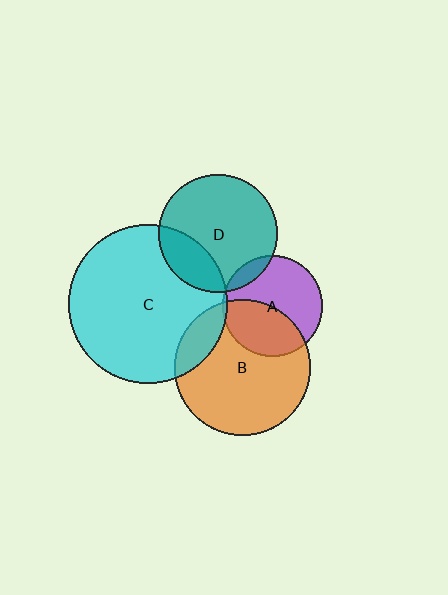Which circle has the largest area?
Circle C (cyan).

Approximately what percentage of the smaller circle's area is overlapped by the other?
Approximately 5%.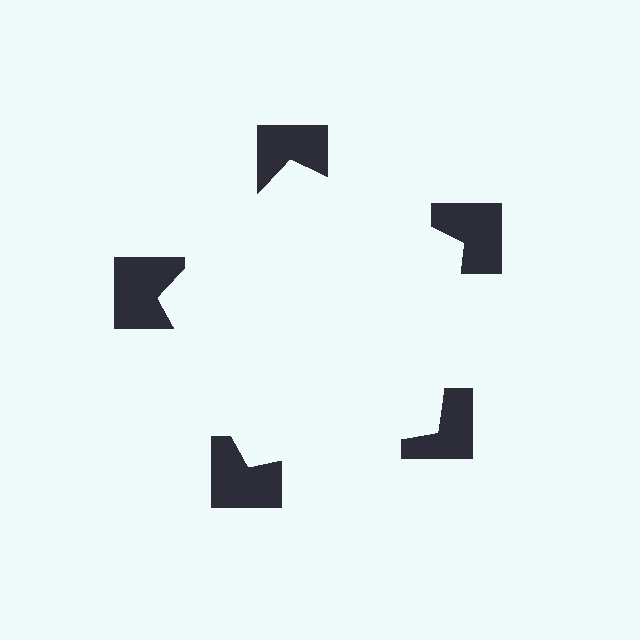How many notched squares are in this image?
There are 5 — one at each vertex of the illusory pentagon.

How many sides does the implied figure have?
5 sides.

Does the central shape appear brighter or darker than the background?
It typically appears slightly brighter than the background, even though no actual brightness change is drawn.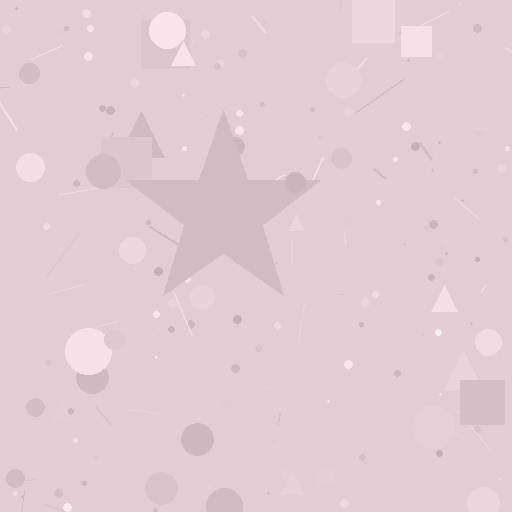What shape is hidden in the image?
A star is hidden in the image.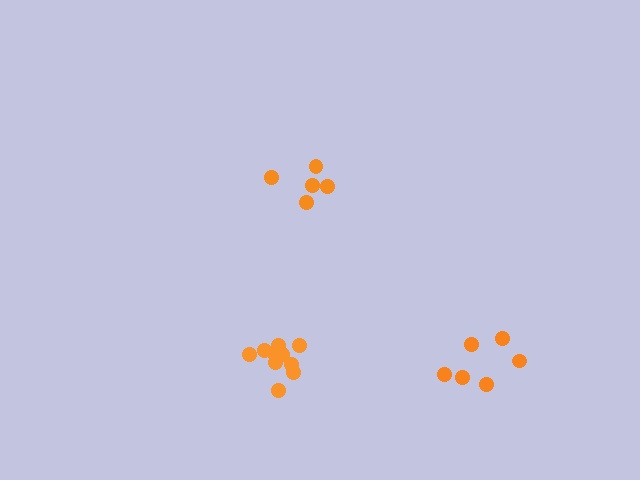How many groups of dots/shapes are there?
There are 3 groups.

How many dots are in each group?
Group 1: 6 dots, Group 2: 5 dots, Group 3: 10 dots (21 total).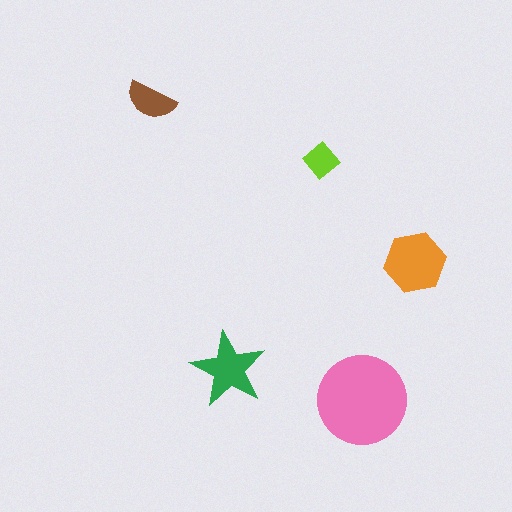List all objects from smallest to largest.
The lime diamond, the brown semicircle, the green star, the orange hexagon, the pink circle.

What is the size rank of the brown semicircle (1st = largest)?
4th.